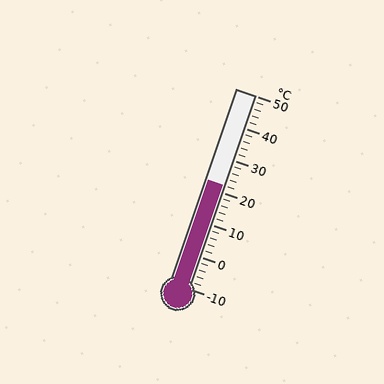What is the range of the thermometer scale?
The thermometer scale ranges from -10°C to 50°C.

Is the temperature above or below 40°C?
The temperature is below 40°C.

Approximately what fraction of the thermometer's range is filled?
The thermometer is filled to approximately 55% of its range.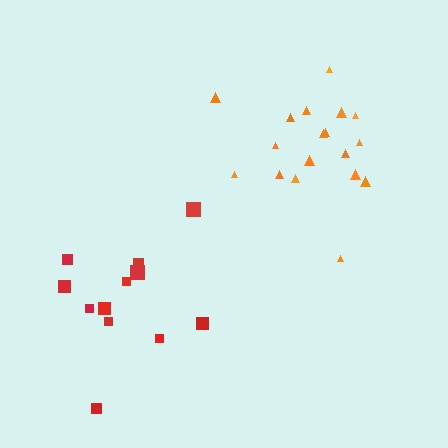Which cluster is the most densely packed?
Orange.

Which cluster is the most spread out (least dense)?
Red.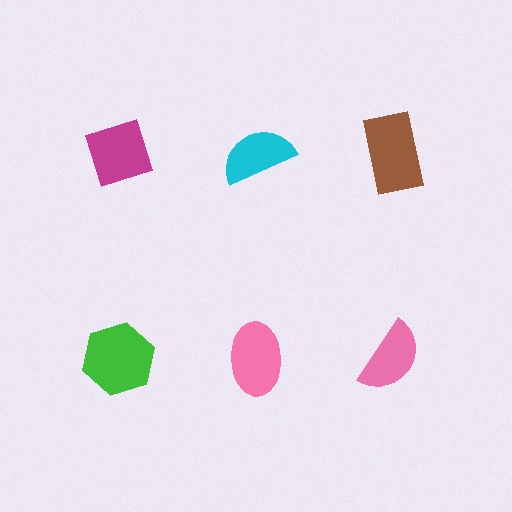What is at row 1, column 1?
A magenta diamond.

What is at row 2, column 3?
A pink semicircle.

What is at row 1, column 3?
A brown rectangle.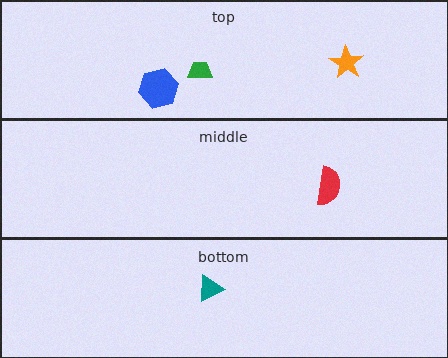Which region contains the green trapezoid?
The top region.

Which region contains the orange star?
The top region.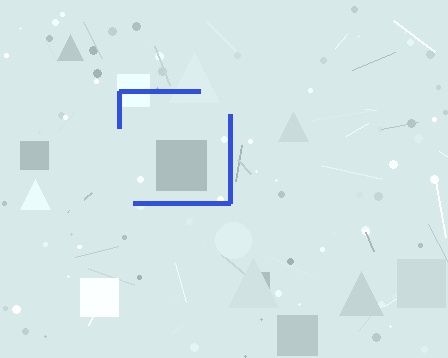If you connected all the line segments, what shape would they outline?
They would outline a square.